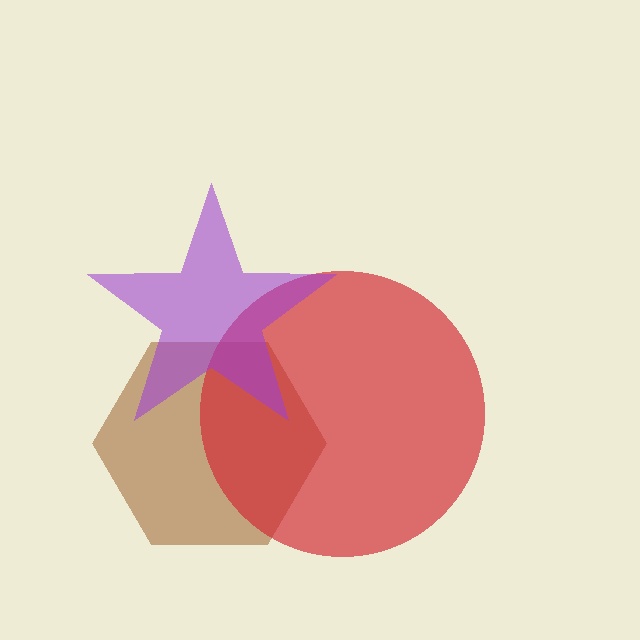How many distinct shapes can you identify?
There are 3 distinct shapes: a brown hexagon, a red circle, a purple star.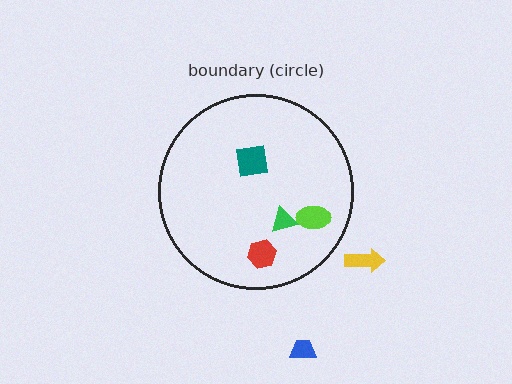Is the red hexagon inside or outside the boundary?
Inside.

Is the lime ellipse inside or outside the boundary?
Inside.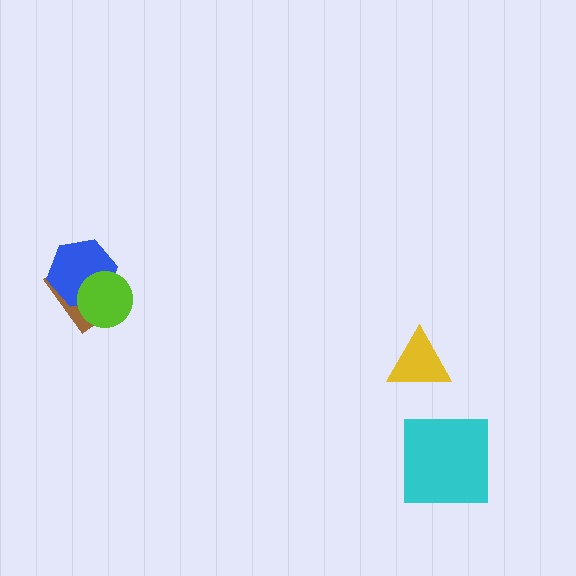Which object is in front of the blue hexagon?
The lime circle is in front of the blue hexagon.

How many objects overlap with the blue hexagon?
2 objects overlap with the blue hexagon.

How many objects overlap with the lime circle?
2 objects overlap with the lime circle.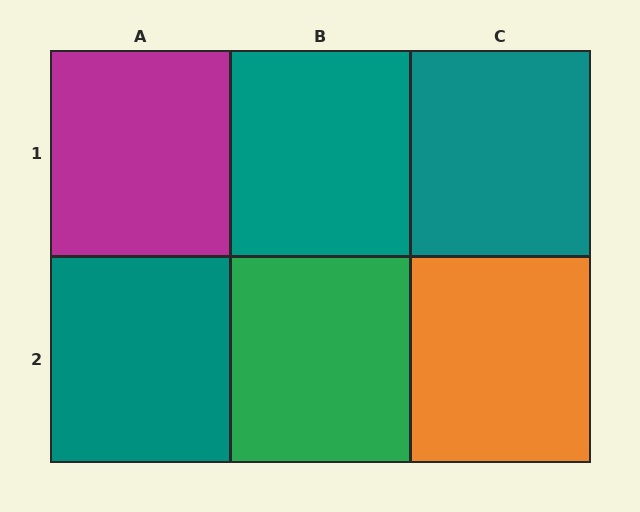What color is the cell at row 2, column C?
Orange.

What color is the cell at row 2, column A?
Teal.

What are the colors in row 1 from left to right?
Magenta, teal, teal.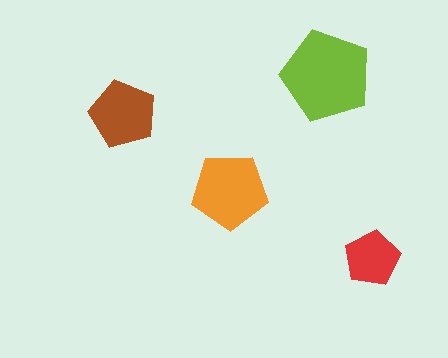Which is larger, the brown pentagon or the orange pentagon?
The orange one.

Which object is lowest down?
The red pentagon is bottommost.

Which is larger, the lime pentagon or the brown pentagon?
The lime one.